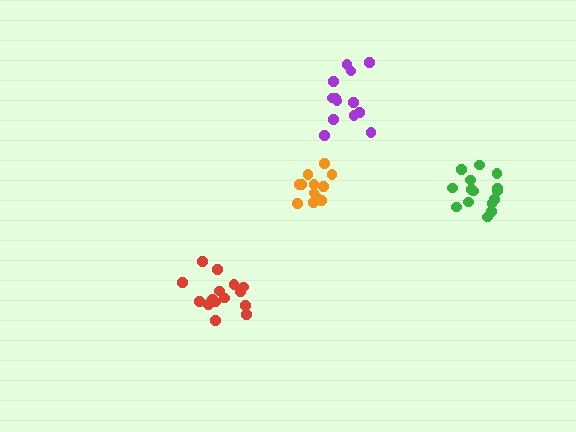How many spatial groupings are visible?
There are 4 spatial groupings.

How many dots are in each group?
Group 1: 15 dots, Group 2: 12 dots, Group 3: 13 dots, Group 4: 15 dots (55 total).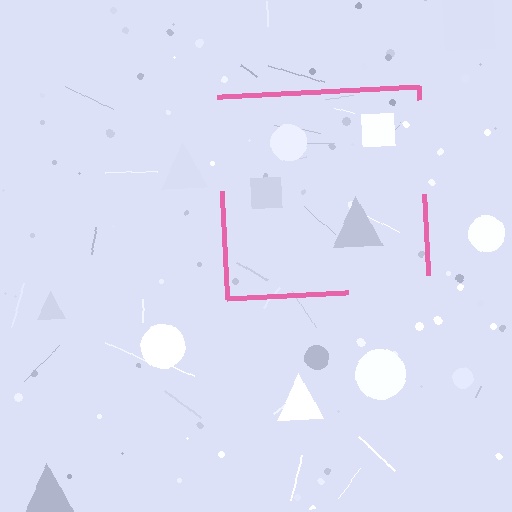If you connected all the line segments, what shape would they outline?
They would outline a square.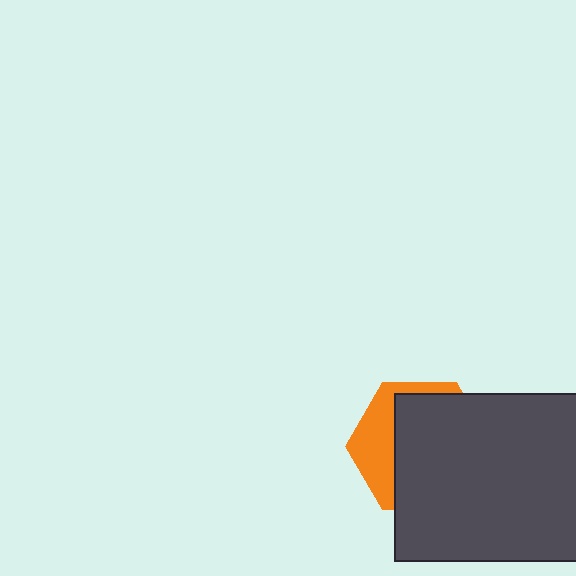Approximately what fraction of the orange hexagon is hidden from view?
Roughly 68% of the orange hexagon is hidden behind the dark gray rectangle.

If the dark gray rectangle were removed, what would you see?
You would see the complete orange hexagon.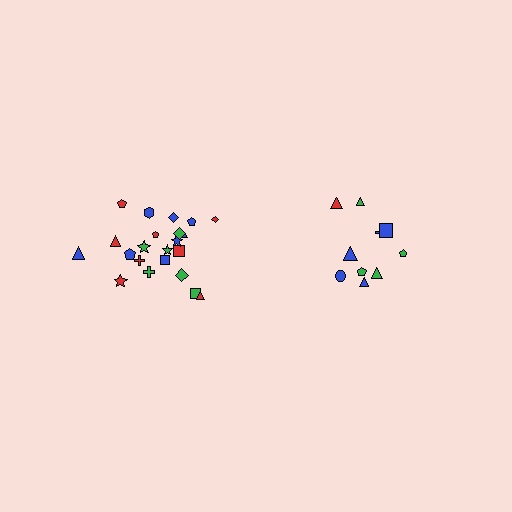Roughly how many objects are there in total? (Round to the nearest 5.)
Roughly 30 objects in total.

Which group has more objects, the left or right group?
The left group.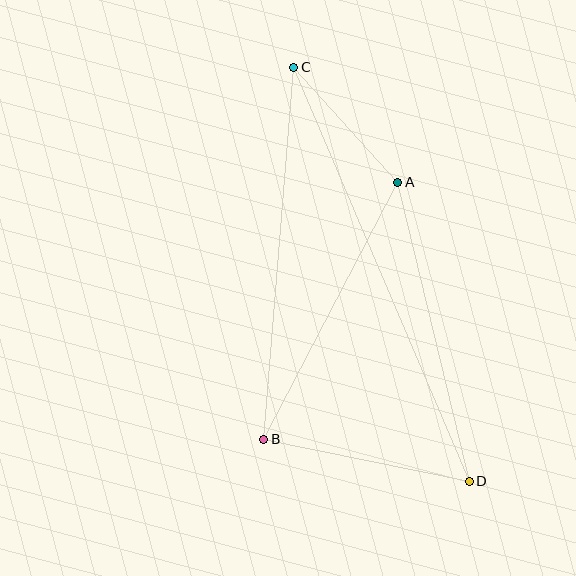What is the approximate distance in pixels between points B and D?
The distance between B and D is approximately 209 pixels.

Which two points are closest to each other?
Points A and C are closest to each other.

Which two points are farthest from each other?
Points C and D are farthest from each other.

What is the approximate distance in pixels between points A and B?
The distance between A and B is approximately 290 pixels.